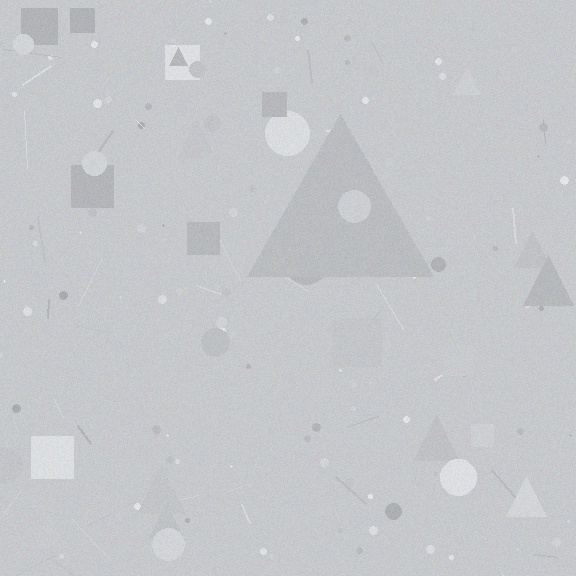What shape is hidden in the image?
A triangle is hidden in the image.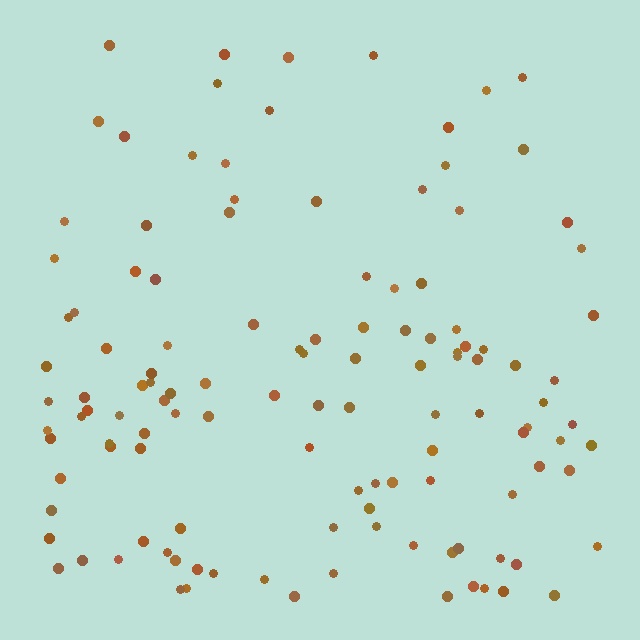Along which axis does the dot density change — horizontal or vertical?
Vertical.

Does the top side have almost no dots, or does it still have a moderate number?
Still a moderate number, just noticeably fewer than the bottom.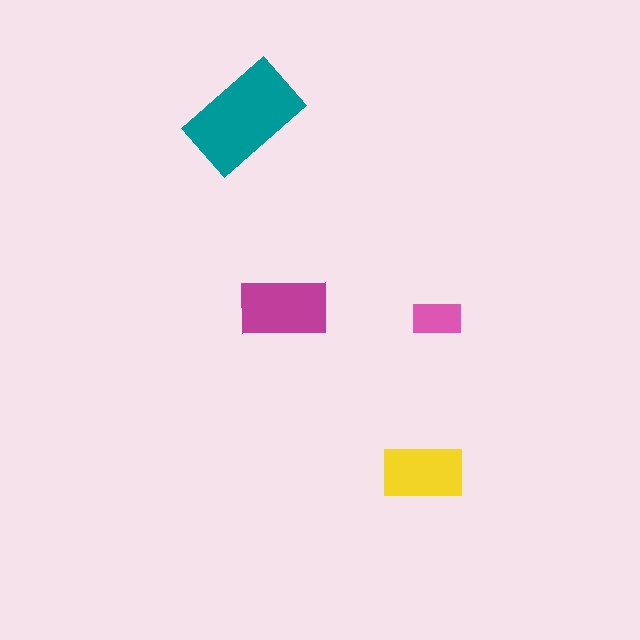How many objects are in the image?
There are 4 objects in the image.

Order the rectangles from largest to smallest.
the teal one, the magenta one, the yellow one, the pink one.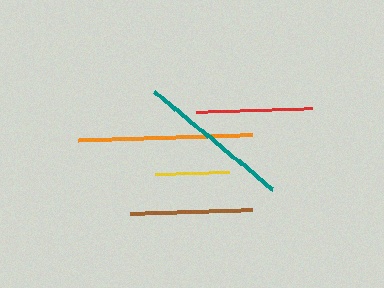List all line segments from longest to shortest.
From longest to shortest: orange, teal, brown, red, yellow.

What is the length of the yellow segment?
The yellow segment is approximately 74 pixels long.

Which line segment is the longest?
The orange line is the longest at approximately 175 pixels.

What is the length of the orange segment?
The orange segment is approximately 175 pixels long.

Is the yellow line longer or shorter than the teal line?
The teal line is longer than the yellow line.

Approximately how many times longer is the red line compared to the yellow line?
The red line is approximately 1.6 times the length of the yellow line.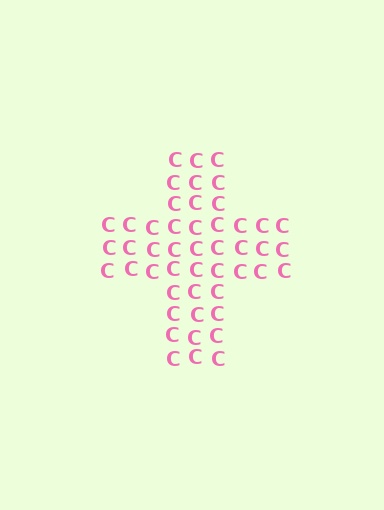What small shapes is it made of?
It is made of small letter C's.